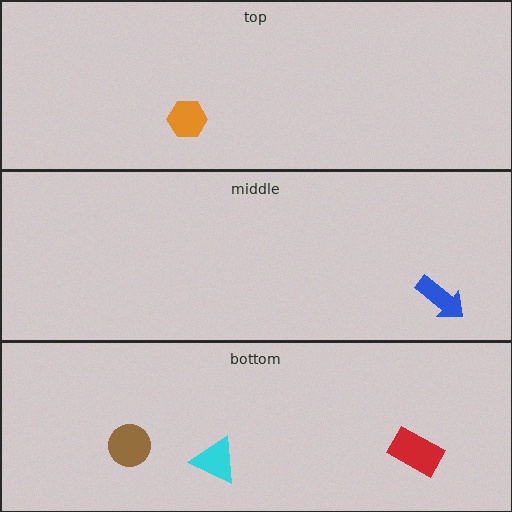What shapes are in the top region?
The orange hexagon.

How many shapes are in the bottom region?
3.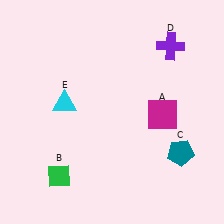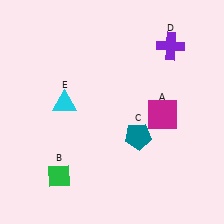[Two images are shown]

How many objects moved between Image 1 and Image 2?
1 object moved between the two images.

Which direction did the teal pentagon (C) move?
The teal pentagon (C) moved left.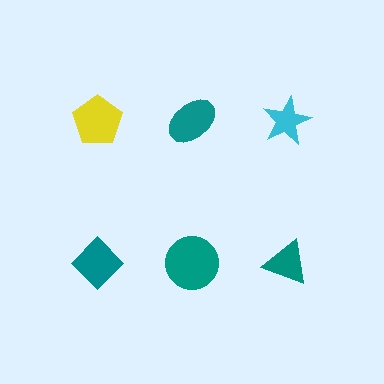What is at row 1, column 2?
A teal ellipse.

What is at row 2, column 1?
A teal diamond.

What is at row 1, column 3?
A cyan star.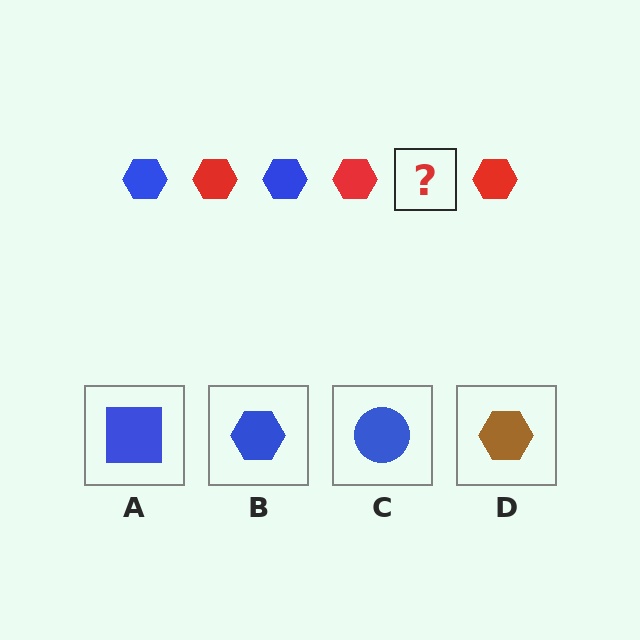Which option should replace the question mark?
Option B.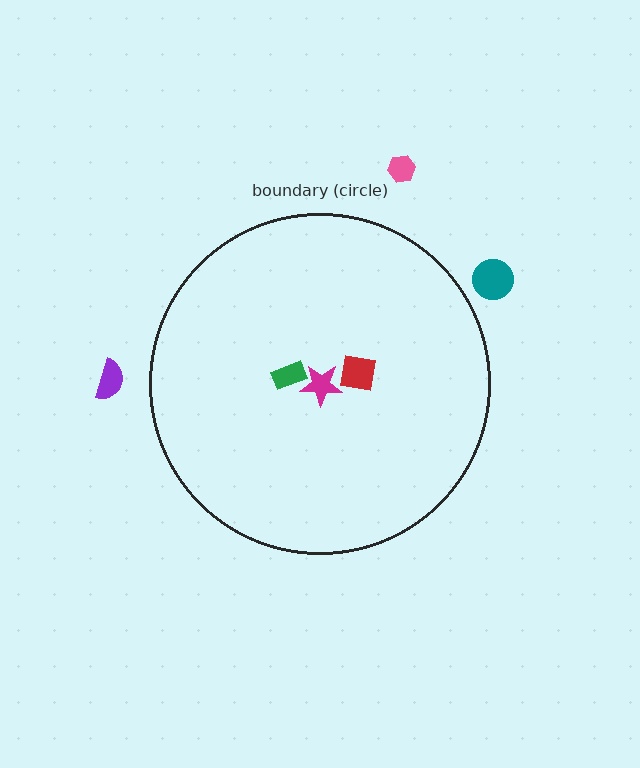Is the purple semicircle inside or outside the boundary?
Outside.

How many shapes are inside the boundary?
3 inside, 3 outside.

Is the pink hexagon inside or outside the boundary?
Outside.